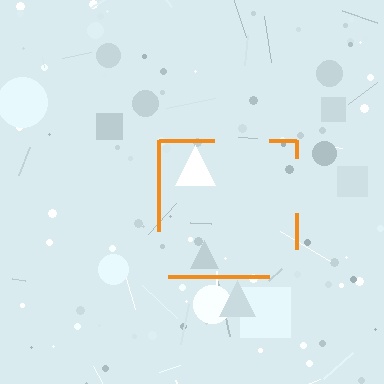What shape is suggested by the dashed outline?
The dashed outline suggests a square.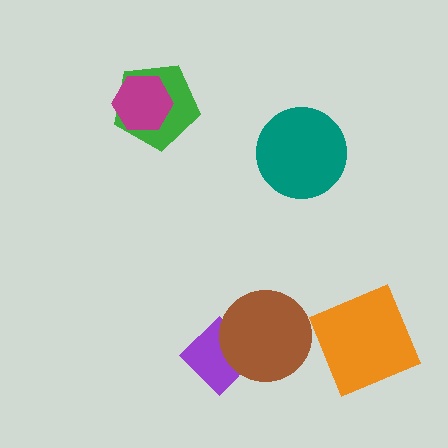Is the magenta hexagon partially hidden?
No, no other shape covers it.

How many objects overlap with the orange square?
0 objects overlap with the orange square.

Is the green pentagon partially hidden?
Yes, it is partially covered by another shape.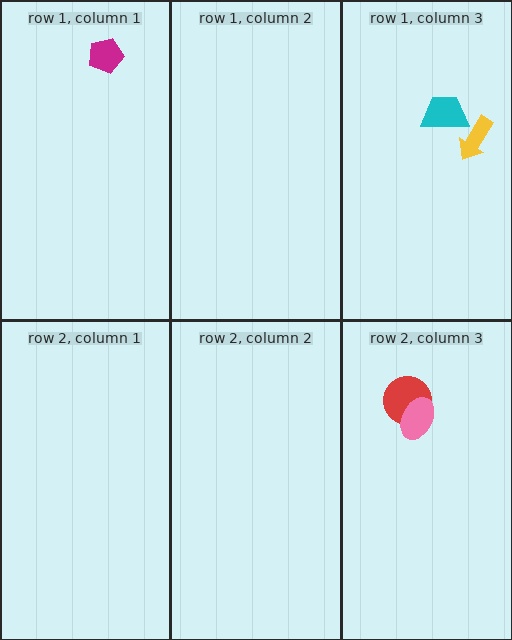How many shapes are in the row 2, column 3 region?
2.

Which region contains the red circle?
The row 2, column 3 region.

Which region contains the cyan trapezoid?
The row 1, column 3 region.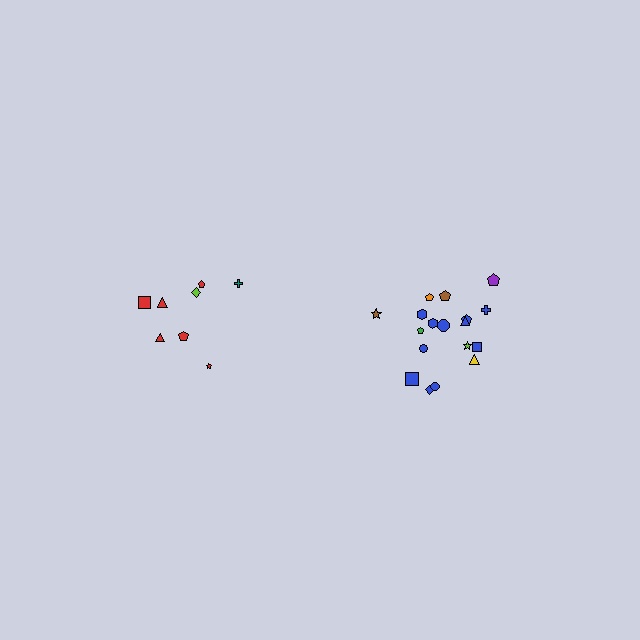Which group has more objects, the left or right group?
The right group.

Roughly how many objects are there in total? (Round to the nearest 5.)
Roughly 25 objects in total.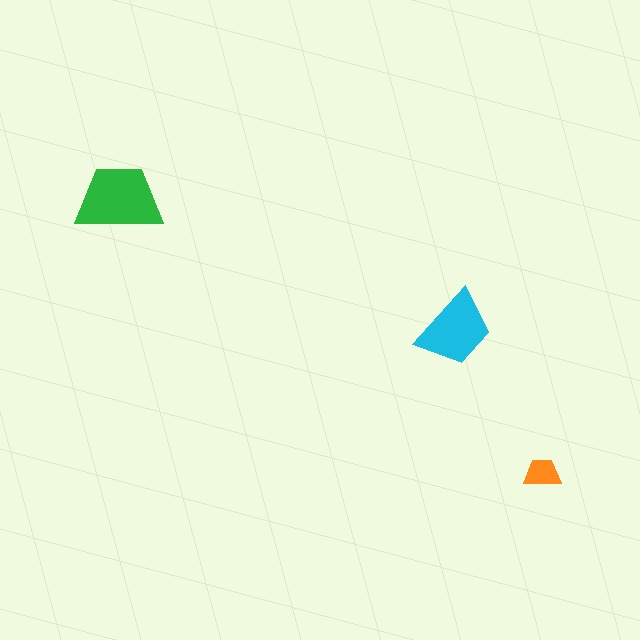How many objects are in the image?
There are 3 objects in the image.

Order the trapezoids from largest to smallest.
the green one, the cyan one, the orange one.